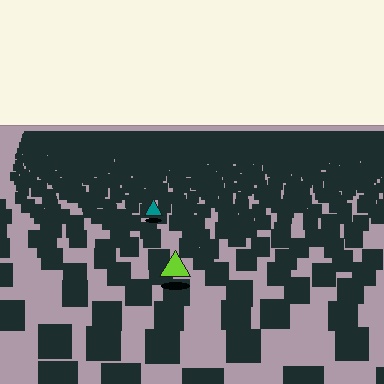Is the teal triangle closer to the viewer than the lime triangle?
No. The lime triangle is closer — you can tell from the texture gradient: the ground texture is coarser near it.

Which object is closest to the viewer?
The lime triangle is closest. The texture marks near it are larger and more spread out.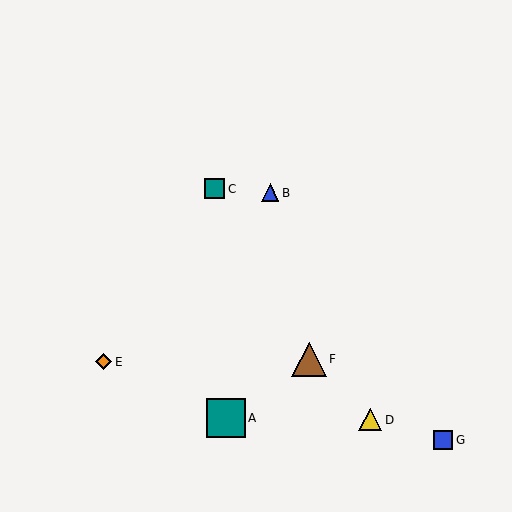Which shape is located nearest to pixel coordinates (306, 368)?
The brown triangle (labeled F) at (309, 359) is nearest to that location.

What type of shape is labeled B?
Shape B is a blue triangle.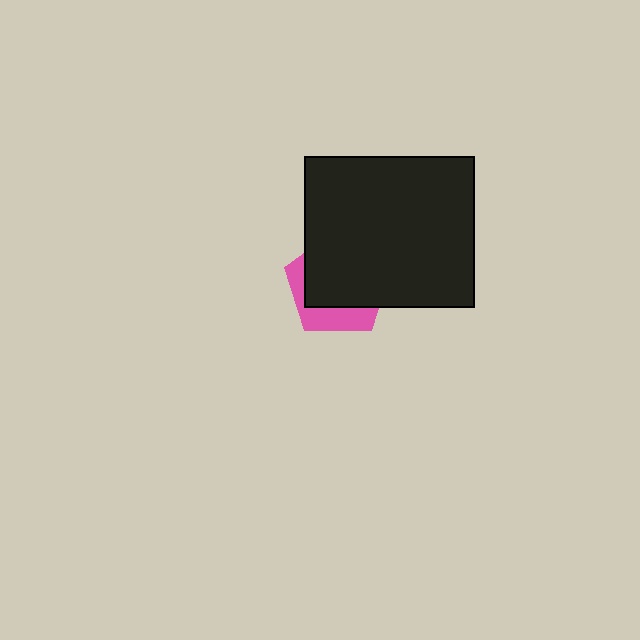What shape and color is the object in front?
The object in front is a black rectangle.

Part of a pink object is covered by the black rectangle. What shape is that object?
It is a pentagon.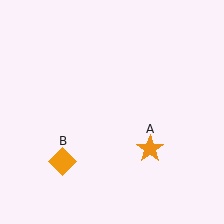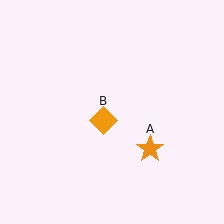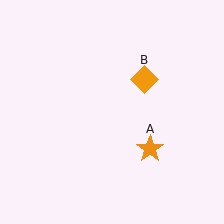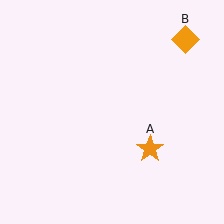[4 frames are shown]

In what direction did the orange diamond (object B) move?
The orange diamond (object B) moved up and to the right.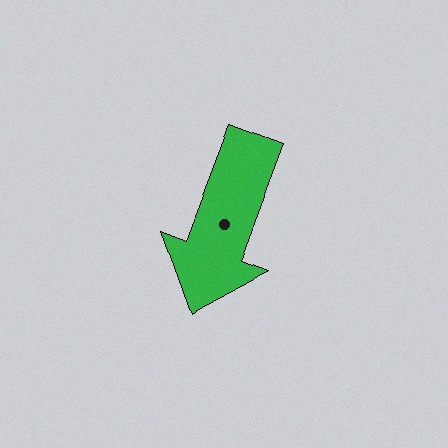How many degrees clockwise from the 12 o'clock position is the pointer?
Approximately 201 degrees.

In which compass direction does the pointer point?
South.